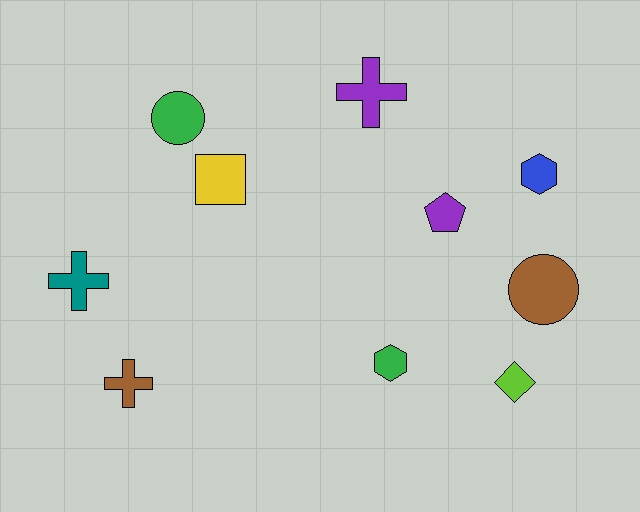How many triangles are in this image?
There are no triangles.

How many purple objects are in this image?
There are 2 purple objects.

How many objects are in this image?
There are 10 objects.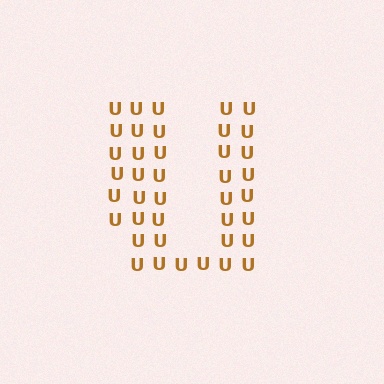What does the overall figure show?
The overall figure shows the letter U.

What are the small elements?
The small elements are letter U's.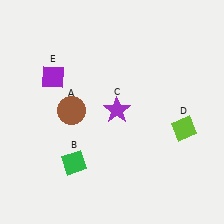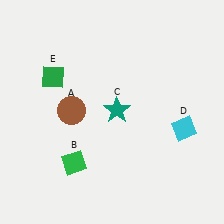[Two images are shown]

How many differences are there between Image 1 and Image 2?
There are 3 differences between the two images.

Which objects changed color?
C changed from purple to teal. D changed from lime to cyan. E changed from purple to green.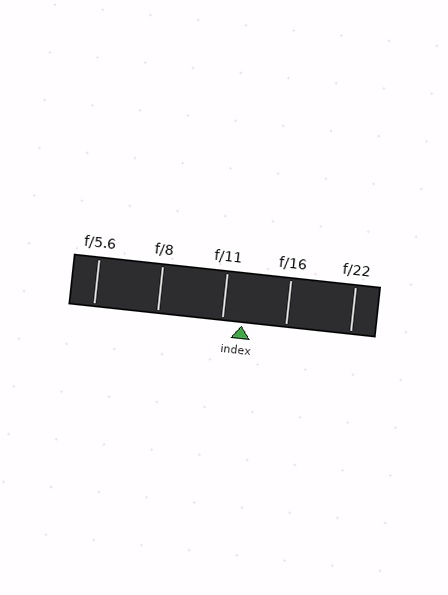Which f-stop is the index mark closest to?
The index mark is closest to f/11.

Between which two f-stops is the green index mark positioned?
The index mark is between f/11 and f/16.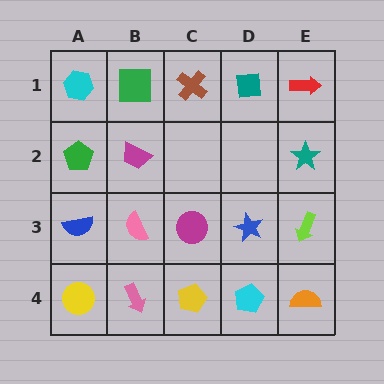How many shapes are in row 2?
3 shapes.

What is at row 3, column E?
A lime arrow.